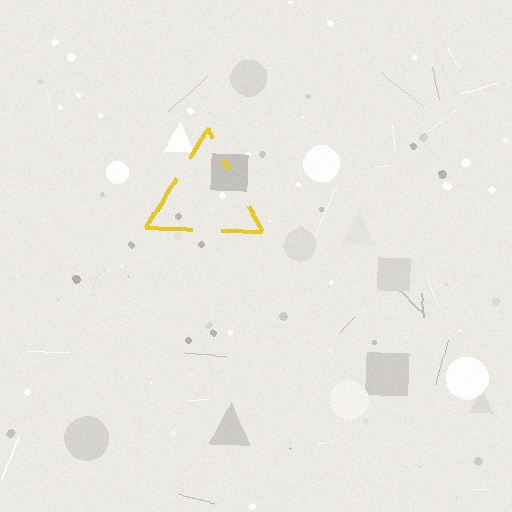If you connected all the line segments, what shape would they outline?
They would outline a triangle.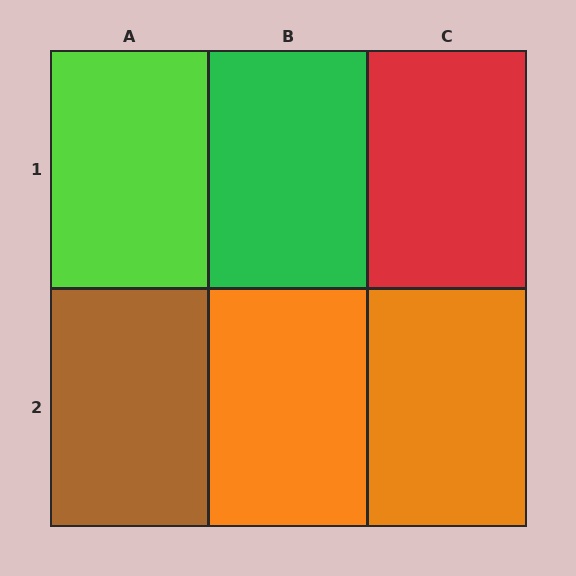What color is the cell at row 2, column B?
Orange.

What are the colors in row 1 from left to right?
Lime, green, red.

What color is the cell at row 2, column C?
Orange.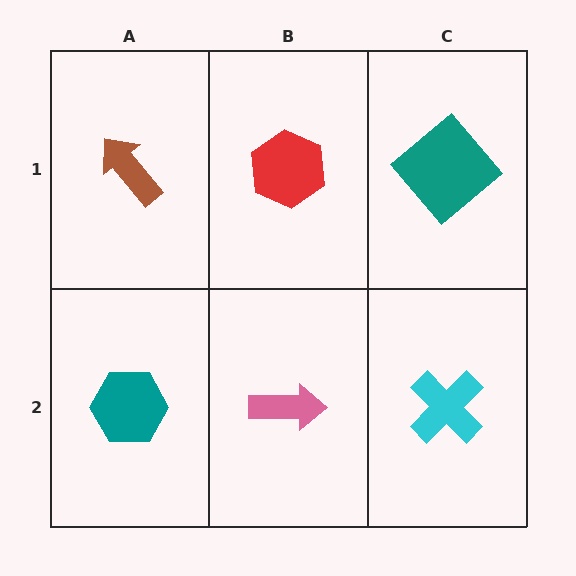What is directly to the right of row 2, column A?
A pink arrow.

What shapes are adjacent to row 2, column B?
A red hexagon (row 1, column B), a teal hexagon (row 2, column A), a cyan cross (row 2, column C).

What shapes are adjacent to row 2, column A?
A brown arrow (row 1, column A), a pink arrow (row 2, column B).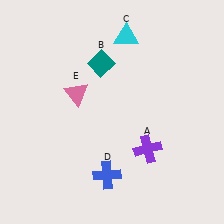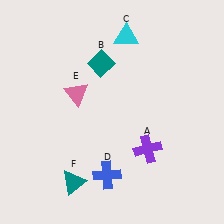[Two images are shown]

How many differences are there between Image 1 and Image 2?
There is 1 difference between the two images.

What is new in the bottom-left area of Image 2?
A teal triangle (F) was added in the bottom-left area of Image 2.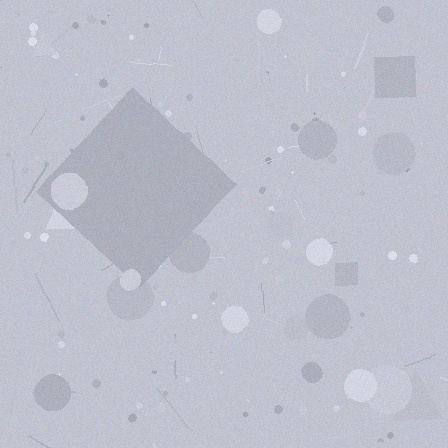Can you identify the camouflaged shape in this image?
The camouflaged shape is a diamond.